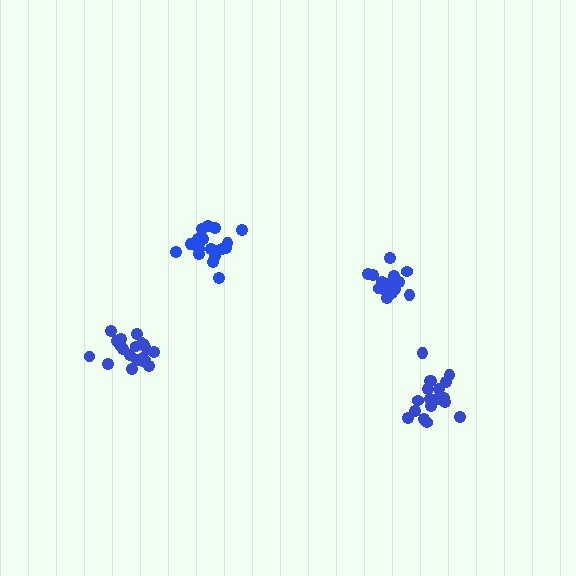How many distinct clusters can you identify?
There are 4 distinct clusters.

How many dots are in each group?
Group 1: 16 dots, Group 2: 19 dots, Group 3: 20 dots, Group 4: 20 dots (75 total).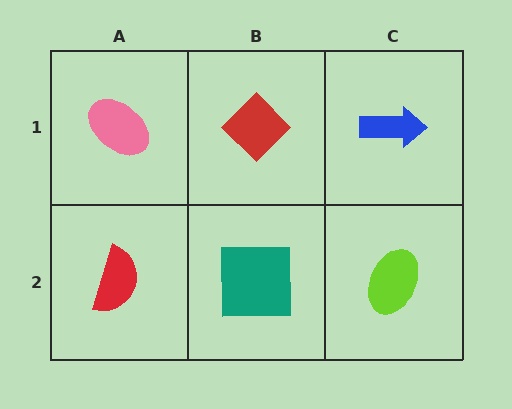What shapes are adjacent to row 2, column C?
A blue arrow (row 1, column C), a teal square (row 2, column B).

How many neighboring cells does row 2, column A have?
2.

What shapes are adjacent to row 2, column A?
A pink ellipse (row 1, column A), a teal square (row 2, column B).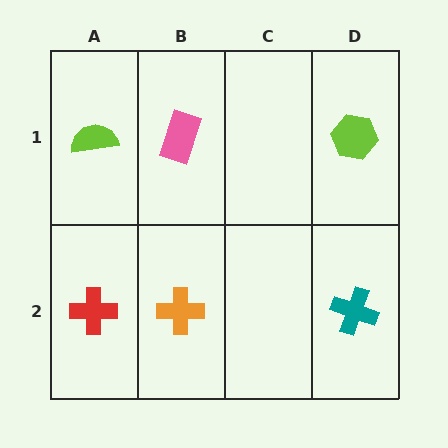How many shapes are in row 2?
3 shapes.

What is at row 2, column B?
An orange cross.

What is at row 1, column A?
A lime semicircle.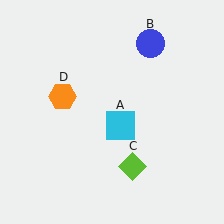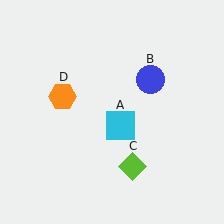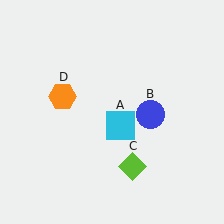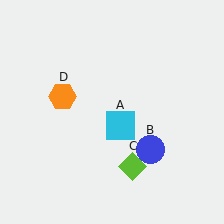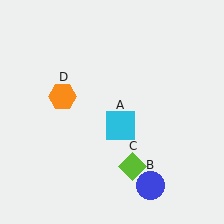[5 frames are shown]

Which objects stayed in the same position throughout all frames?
Cyan square (object A) and lime diamond (object C) and orange hexagon (object D) remained stationary.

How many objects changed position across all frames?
1 object changed position: blue circle (object B).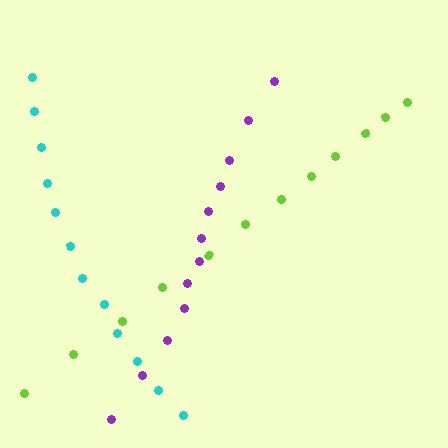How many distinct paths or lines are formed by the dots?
There are 3 distinct paths.